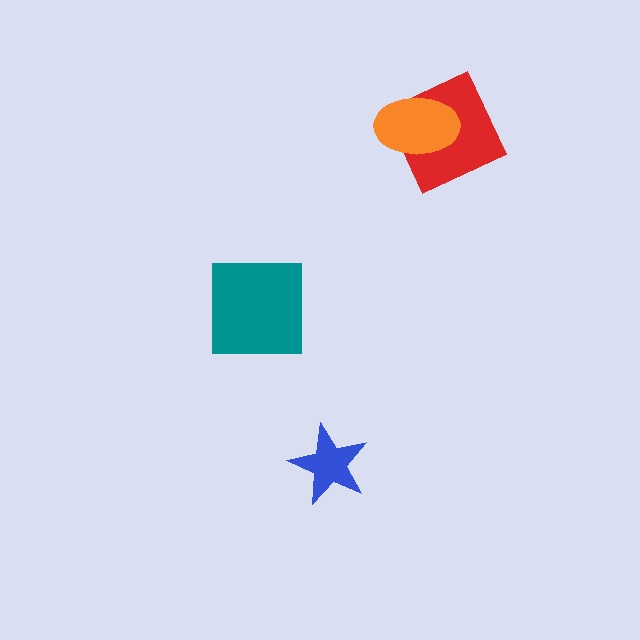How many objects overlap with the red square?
1 object overlaps with the red square.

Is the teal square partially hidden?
No, no other shape covers it.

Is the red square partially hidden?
Yes, it is partially covered by another shape.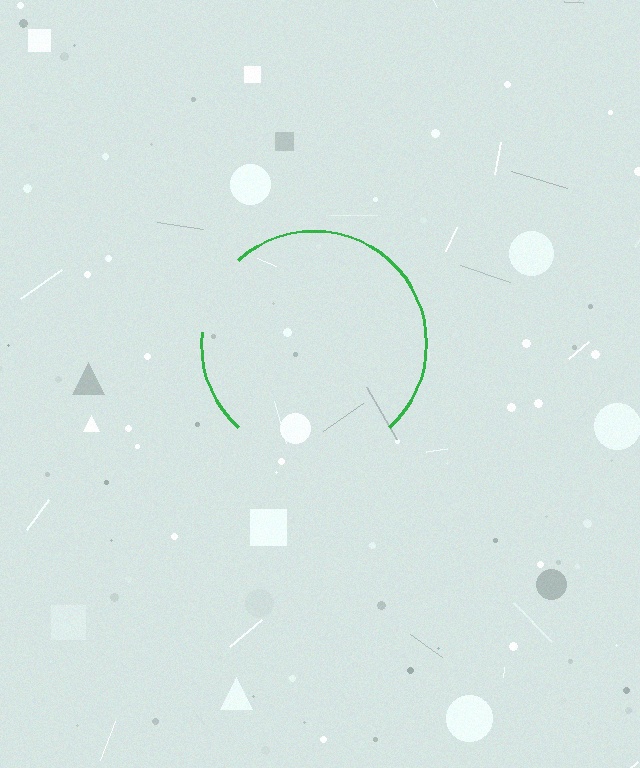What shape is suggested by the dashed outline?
The dashed outline suggests a circle.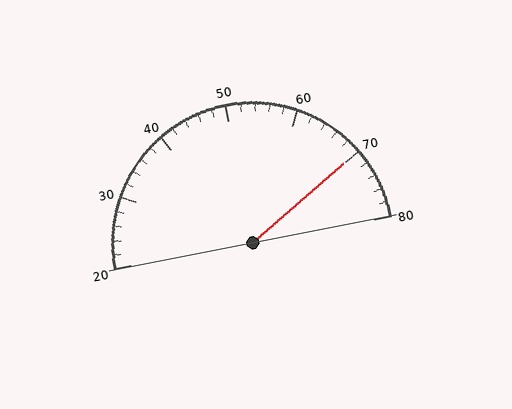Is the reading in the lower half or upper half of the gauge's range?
The reading is in the upper half of the range (20 to 80).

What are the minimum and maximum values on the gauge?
The gauge ranges from 20 to 80.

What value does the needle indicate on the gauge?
The needle indicates approximately 70.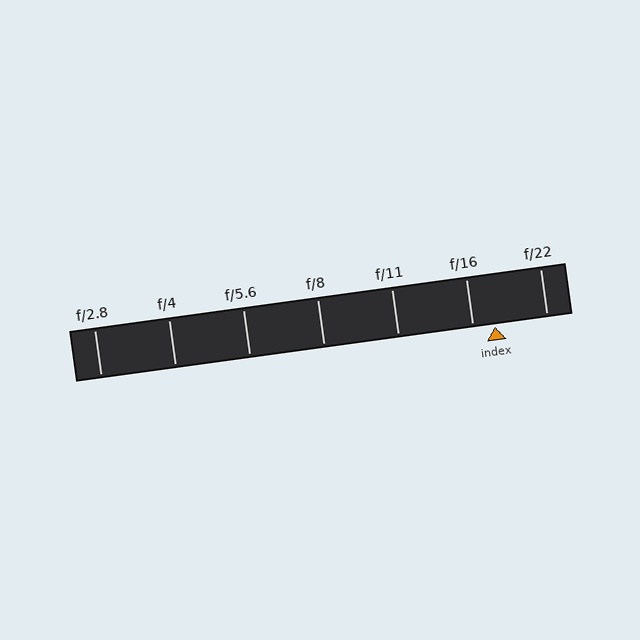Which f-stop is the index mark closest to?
The index mark is closest to f/16.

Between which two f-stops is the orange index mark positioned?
The index mark is between f/16 and f/22.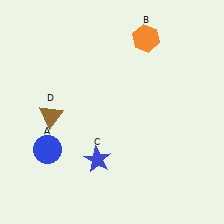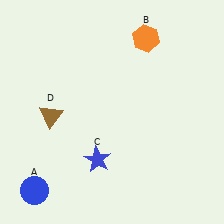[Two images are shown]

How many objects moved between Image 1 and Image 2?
1 object moved between the two images.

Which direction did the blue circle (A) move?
The blue circle (A) moved down.